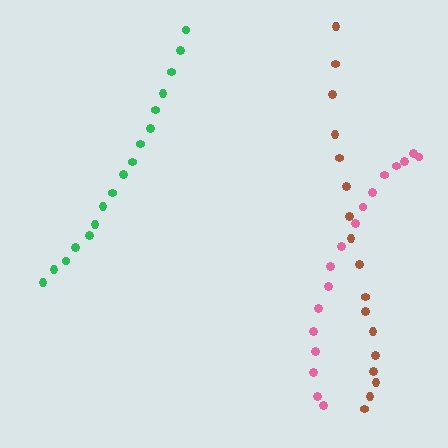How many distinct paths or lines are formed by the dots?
There are 3 distinct paths.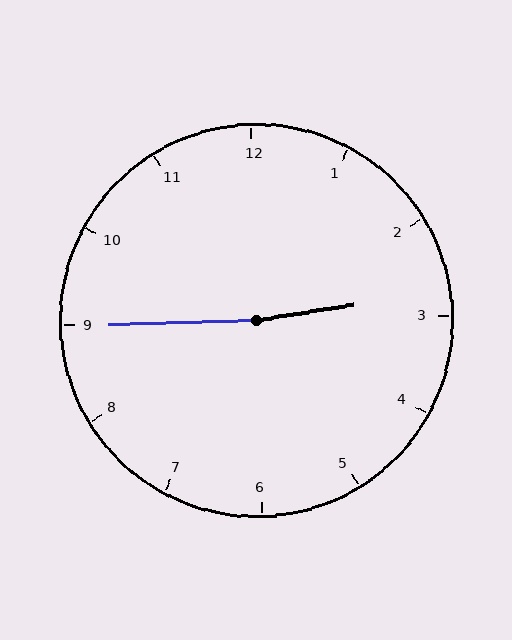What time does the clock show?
2:45.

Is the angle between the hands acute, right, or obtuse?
It is obtuse.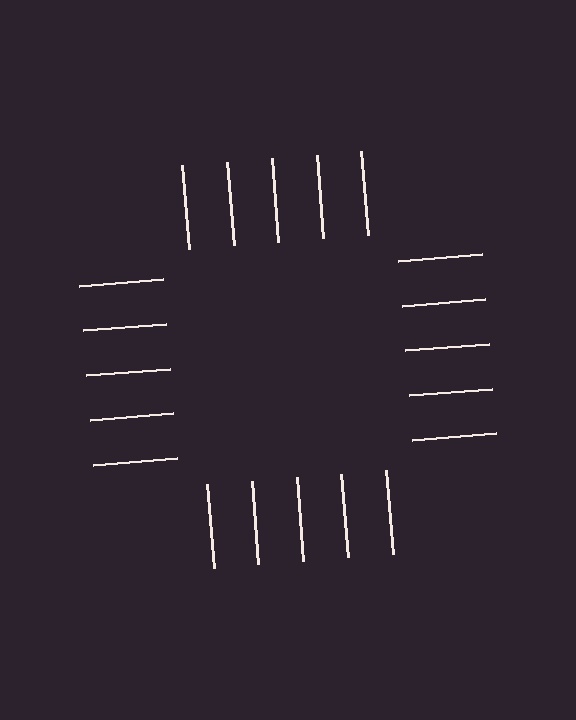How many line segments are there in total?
20 — 5 along each of the 4 edges.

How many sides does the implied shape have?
4 sides — the line-ends trace a square.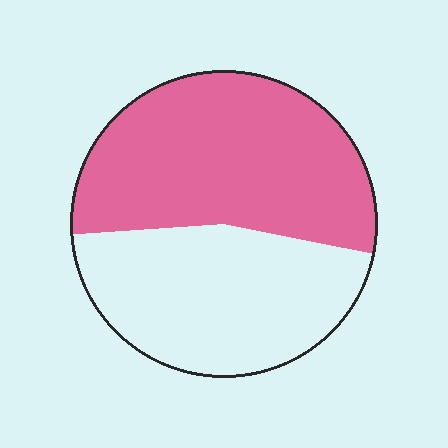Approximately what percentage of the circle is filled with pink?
Approximately 55%.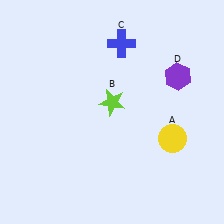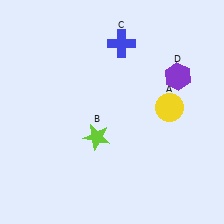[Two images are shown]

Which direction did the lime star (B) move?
The lime star (B) moved down.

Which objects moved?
The objects that moved are: the yellow circle (A), the lime star (B).